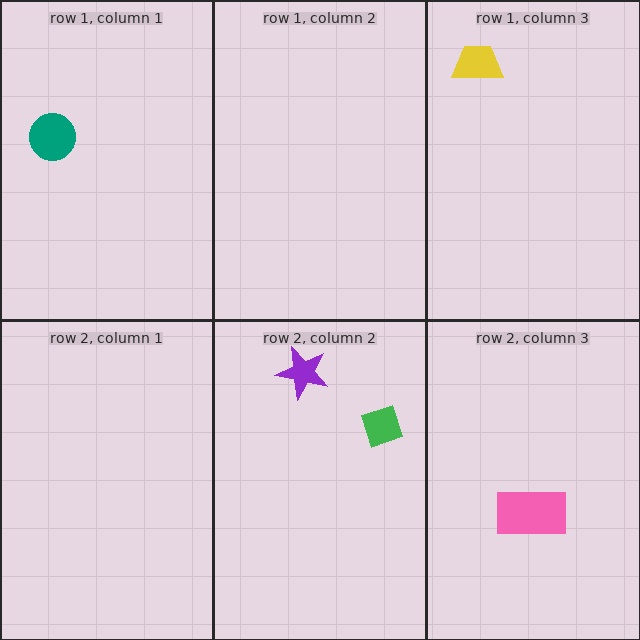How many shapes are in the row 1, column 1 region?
1.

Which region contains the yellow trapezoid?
The row 1, column 3 region.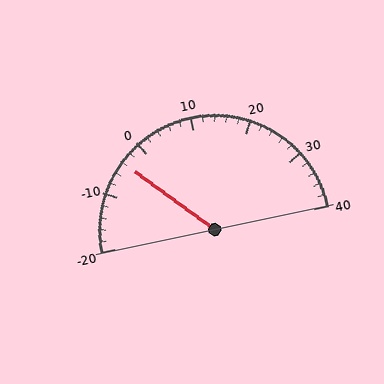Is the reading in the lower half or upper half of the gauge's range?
The reading is in the lower half of the range (-20 to 40).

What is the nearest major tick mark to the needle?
The nearest major tick mark is 0.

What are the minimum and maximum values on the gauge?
The gauge ranges from -20 to 40.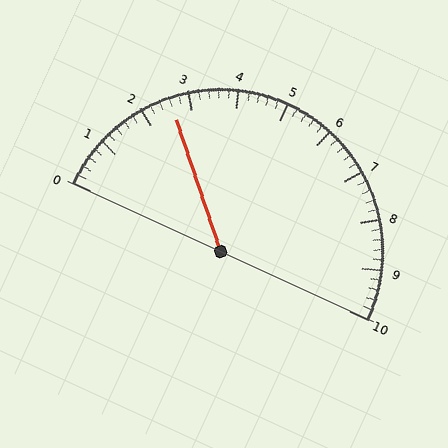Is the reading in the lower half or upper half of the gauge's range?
The reading is in the lower half of the range (0 to 10).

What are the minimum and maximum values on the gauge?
The gauge ranges from 0 to 10.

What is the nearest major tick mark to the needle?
The nearest major tick mark is 3.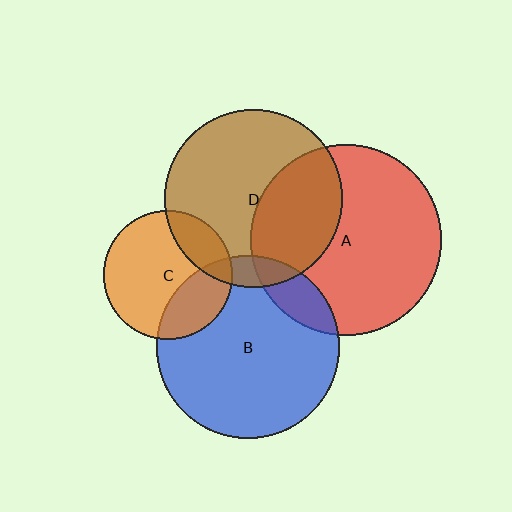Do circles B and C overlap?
Yes.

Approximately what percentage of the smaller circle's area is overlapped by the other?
Approximately 30%.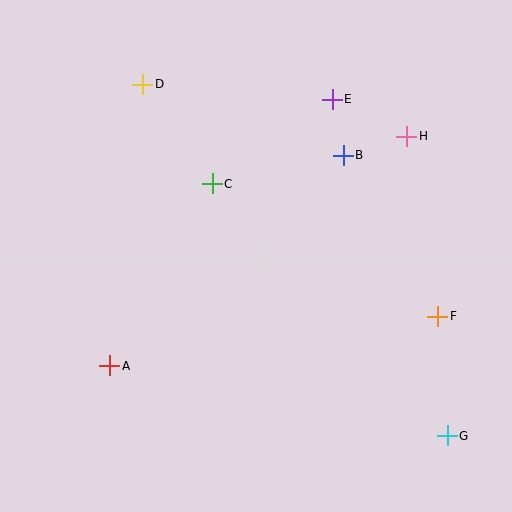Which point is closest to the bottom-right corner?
Point G is closest to the bottom-right corner.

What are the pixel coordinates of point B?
Point B is at (343, 155).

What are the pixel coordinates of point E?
Point E is at (332, 99).